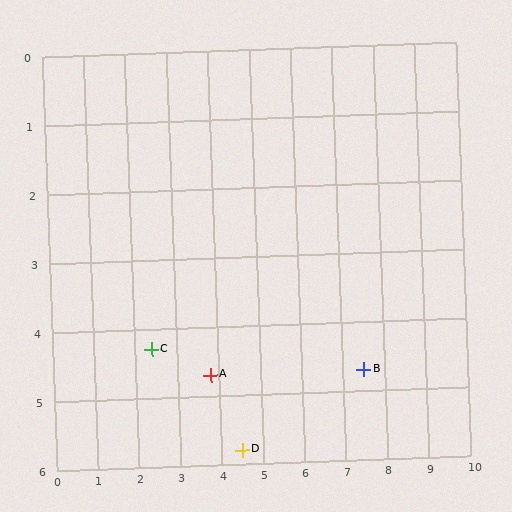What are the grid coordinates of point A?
Point A is at approximately (3.8, 4.7).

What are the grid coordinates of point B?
Point B is at approximately (7.5, 4.7).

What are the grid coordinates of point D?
Point D is at approximately (4.5, 5.8).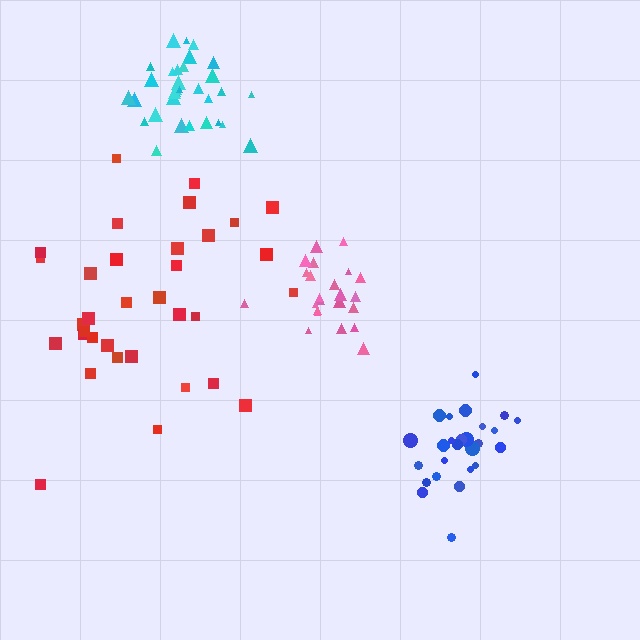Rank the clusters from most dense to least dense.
pink, cyan, blue, red.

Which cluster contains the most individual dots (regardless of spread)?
Red (35).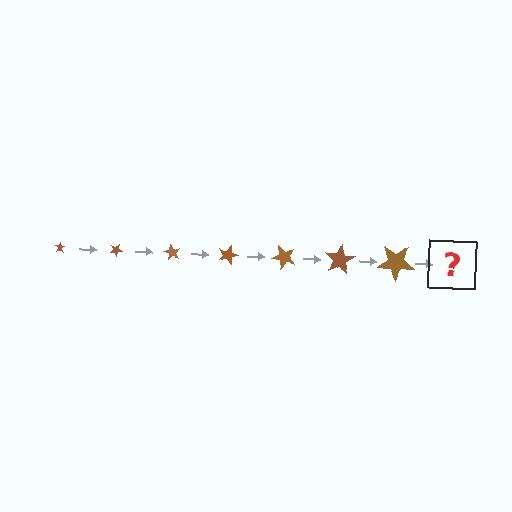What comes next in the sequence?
The next element should be a star, larger than the previous one and rotated 210 degrees from the start.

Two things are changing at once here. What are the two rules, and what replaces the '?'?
The two rules are that the star grows larger each step and it rotates 30 degrees each step. The '?' should be a star, larger than the previous one and rotated 210 degrees from the start.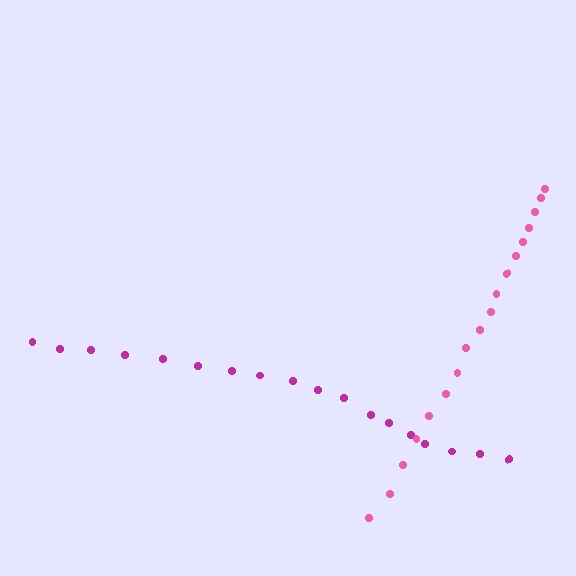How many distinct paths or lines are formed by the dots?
There are 2 distinct paths.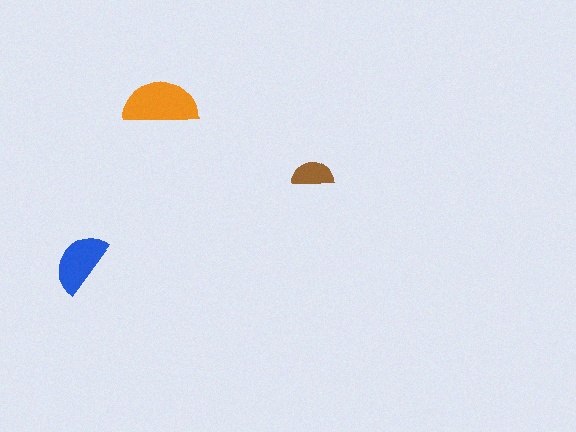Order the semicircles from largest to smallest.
the orange one, the blue one, the brown one.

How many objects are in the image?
There are 3 objects in the image.